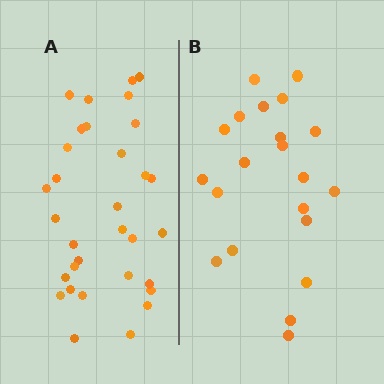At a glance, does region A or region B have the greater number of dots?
Region A (the left region) has more dots.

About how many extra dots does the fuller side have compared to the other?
Region A has roughly 12 or so more dots than region B.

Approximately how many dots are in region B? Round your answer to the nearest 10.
About 20 dots. (The exact count is 21, which rounds to 20.)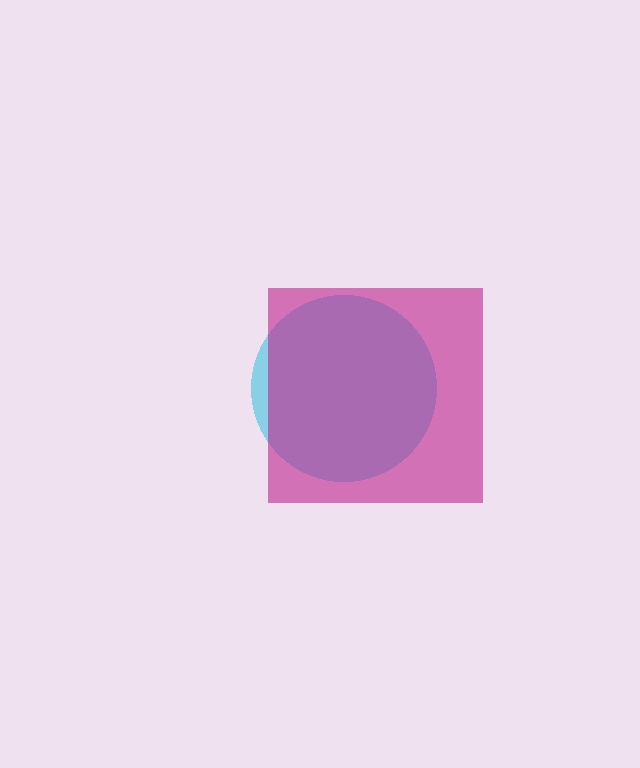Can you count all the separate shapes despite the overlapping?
Yes, there are 2 separate shapes.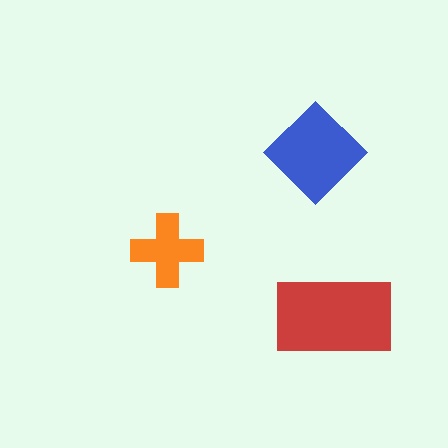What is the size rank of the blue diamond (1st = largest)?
2nd.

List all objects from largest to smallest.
The red rectangle, the blue diamond, the orange cross.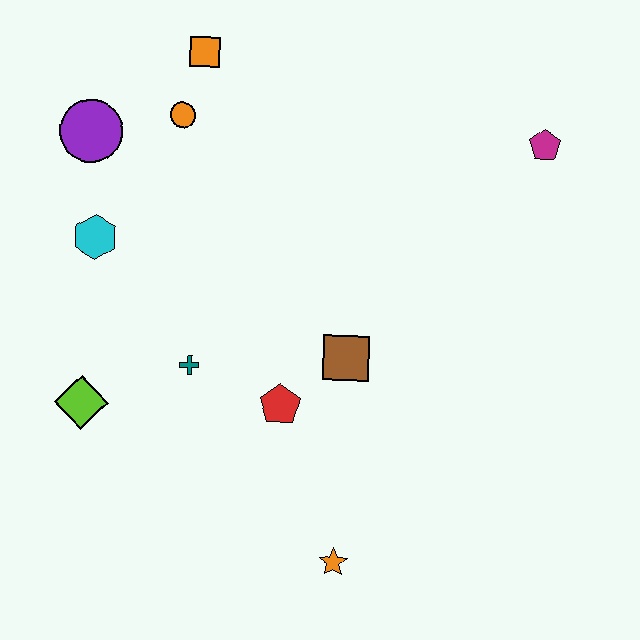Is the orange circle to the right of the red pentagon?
No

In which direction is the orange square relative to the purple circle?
The orange square is to the right of the purple circle.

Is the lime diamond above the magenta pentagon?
No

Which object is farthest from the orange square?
The orange star is farthest from the orange square.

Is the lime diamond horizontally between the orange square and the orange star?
No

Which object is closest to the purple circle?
The orange circle is closest to the purple circle.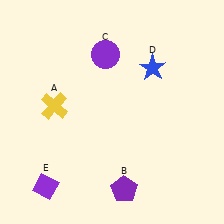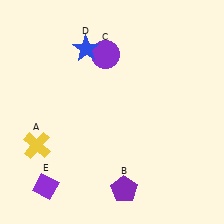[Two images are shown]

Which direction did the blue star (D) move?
The blue star (D) moved left.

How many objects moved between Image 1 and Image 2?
2 objects moved between the two images.